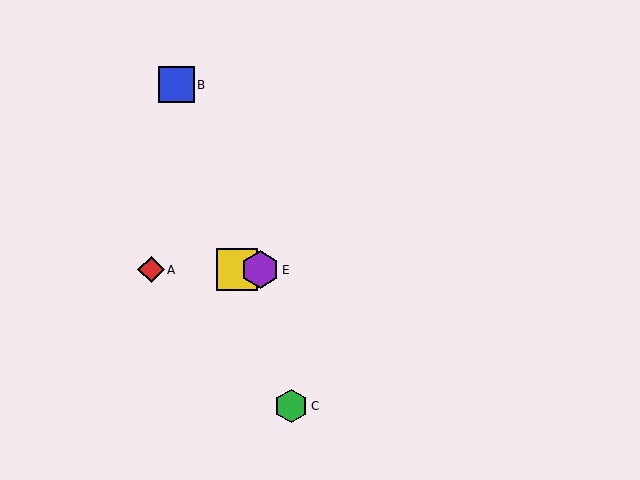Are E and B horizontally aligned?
No, E is at y≈270 and B is at y≈85.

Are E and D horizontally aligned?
Yes, both are at y≈270.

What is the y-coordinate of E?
Object E is at y≈270.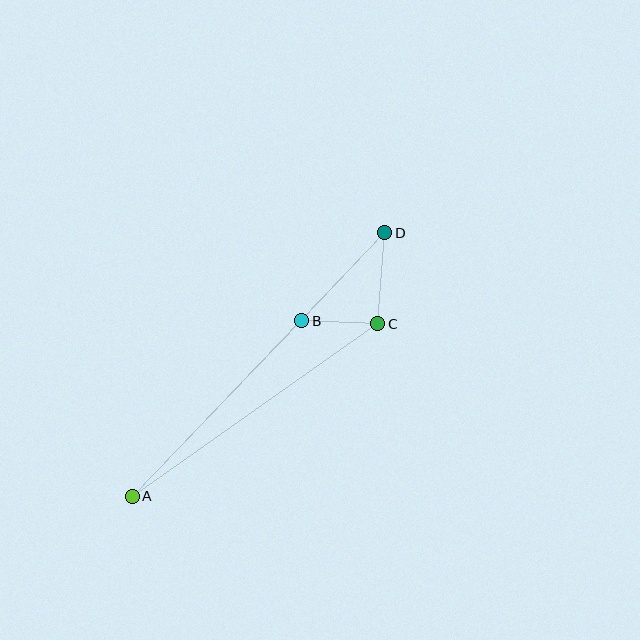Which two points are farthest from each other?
Points A and D are farthest from each other.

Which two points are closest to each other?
Points B and C are closest to each other.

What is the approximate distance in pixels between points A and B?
The distance between A and B is approximately 243 pixels.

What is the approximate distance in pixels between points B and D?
The distance between B and D is approximately 121 pixels.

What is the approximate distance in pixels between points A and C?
The distance between A and C is approximately 300 pixels.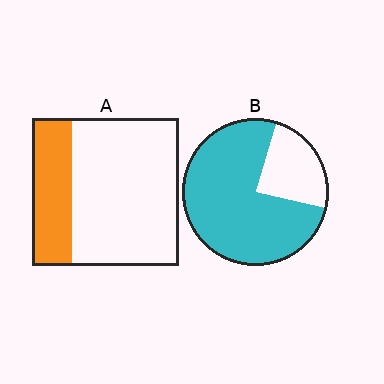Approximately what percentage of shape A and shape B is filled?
A is approximately 25% and B is approximately 75%.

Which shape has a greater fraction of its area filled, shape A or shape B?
Shape B.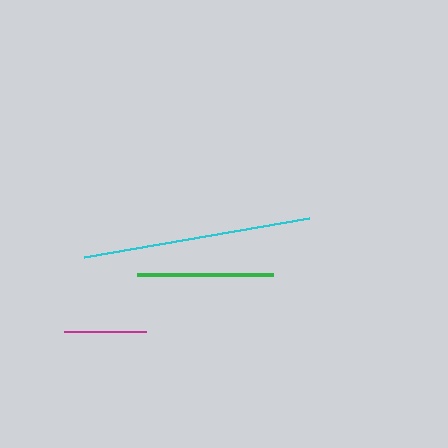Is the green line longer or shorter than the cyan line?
The cyan line is longer than the green line.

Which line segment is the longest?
The cyan line is the longest at approximately 229 pixels.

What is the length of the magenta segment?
The magenta segment is approximately 82 pixels long.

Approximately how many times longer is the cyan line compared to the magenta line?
The cyan line is approximately 2.8 times the length of the magenta line.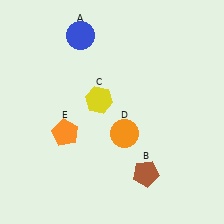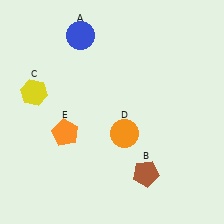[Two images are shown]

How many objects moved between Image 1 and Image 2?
1 object moved between the two images.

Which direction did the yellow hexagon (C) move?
The yellow hexagon (C) moved left.